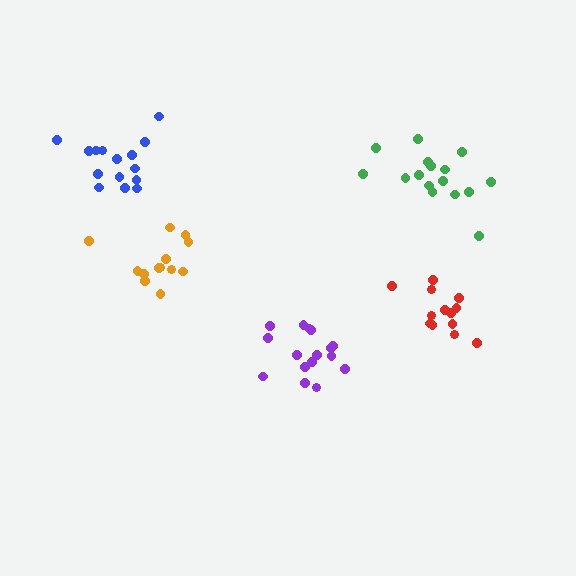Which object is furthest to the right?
The red cluster is rightmost.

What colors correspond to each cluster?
The clusters are colored: orange, red, purple, blue, green.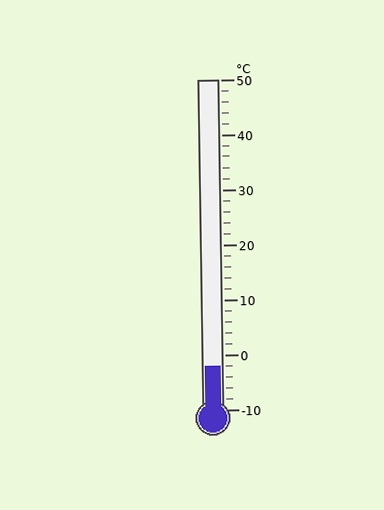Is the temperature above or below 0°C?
The temperature is below 0°C.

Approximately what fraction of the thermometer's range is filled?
The thermometer is filled to approximately 15% of its range.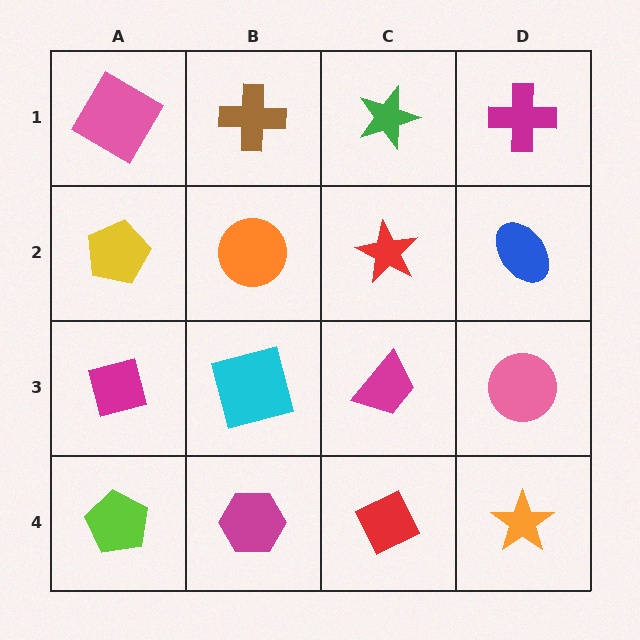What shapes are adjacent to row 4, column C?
A magenta trapezoid (row 3, column C), a magenta hexagon (row 4, column B), an orange star (row 4, column D).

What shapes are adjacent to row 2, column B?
A brown cross (row 1, column B), a cyan square (row 3, column B), a yellow pentagon (row 2, column A), a red star (row 2, column C).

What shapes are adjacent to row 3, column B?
An orange circle (row 2, column B), a magenta hexagon (row 4, column B), a magenta square (row 3, column A), a magenta trapezoid (row 3, column C).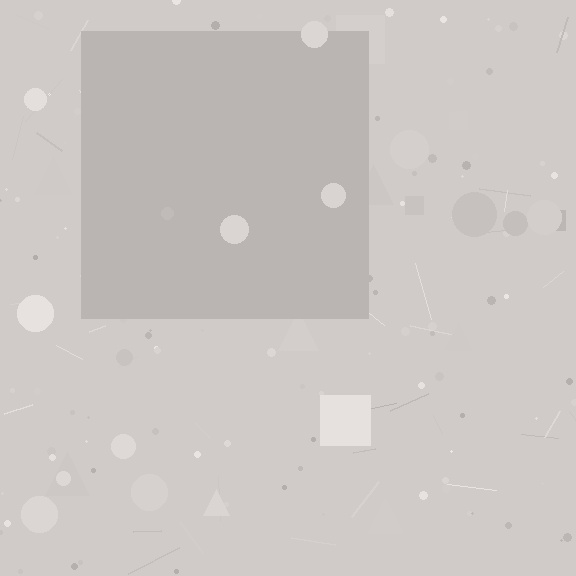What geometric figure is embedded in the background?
A square is embedded in the background.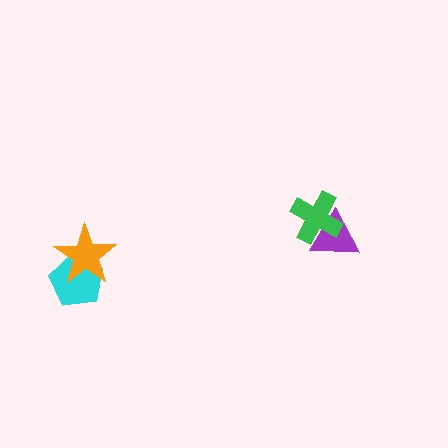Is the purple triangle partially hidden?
Yes, it is partially covered by another shape.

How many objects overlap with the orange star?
1 object overlaps with the orange star.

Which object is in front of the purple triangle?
The green cross is in front of the purple triangle.